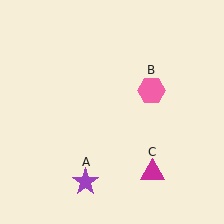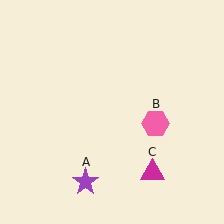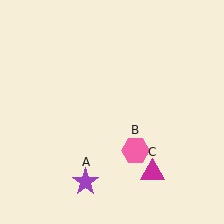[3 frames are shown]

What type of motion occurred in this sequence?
The pink hexagon (object B) rotated clockwise around the center of the scene.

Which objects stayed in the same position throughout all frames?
Purple star (object A) and magenta triangle (object C) remained stationary.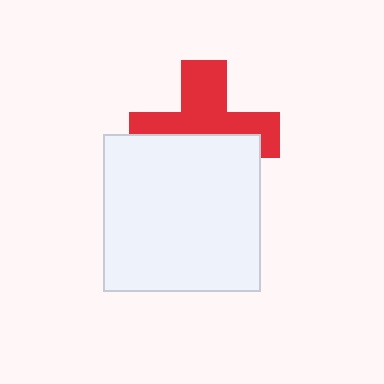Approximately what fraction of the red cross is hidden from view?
Roughly 48% of the red cross is hidden behind the white square.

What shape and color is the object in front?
The object in front is a white square.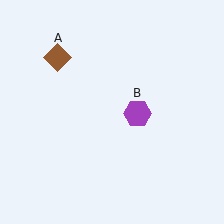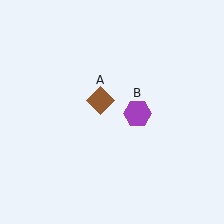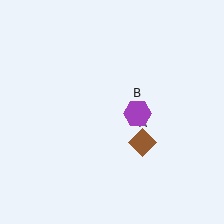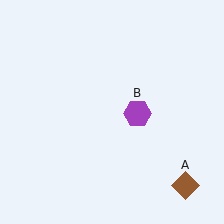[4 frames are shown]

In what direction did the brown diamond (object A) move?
The brown diamond (object A) moved down and to the right.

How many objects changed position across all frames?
1 object changed position: brown diamond (object A).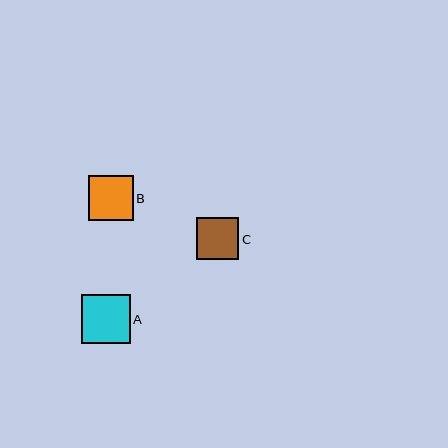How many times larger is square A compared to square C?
Square A is approximately 1.1 times the size of square C.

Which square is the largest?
Square A is the largest with a size of approximately 48 pixels.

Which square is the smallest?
Square C is the smallest with a size of approximately 42 pixels.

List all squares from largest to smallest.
From largest to smallest: A, B, C.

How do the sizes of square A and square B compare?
Square A and square B are approximately the same size.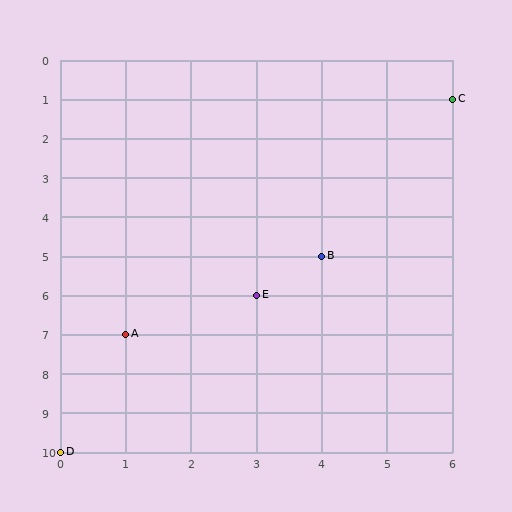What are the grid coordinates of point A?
Point A is at grid coordinates (1, 7).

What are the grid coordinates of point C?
Point C is at grid coordinates (6, 1).